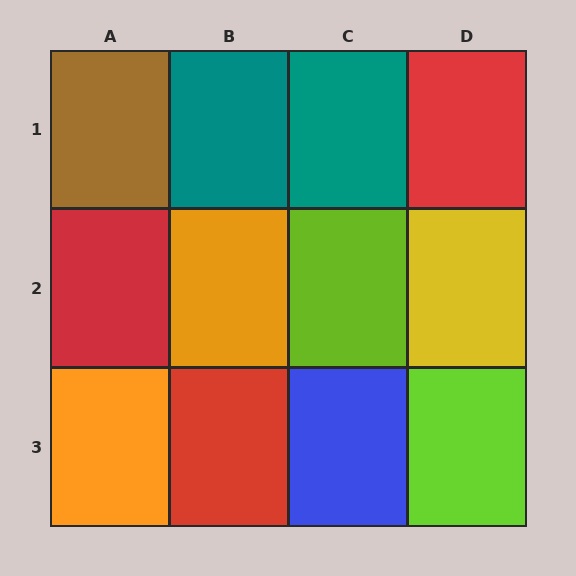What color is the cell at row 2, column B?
Orange.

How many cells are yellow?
1 cell is yellow.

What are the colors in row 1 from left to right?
Brown, teal, teal, red.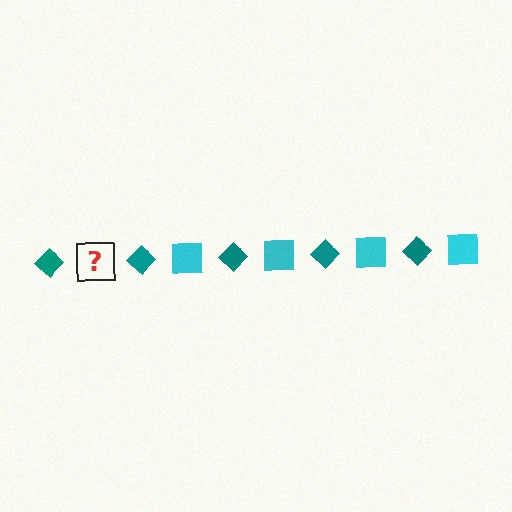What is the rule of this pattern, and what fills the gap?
The rule is that the pattern alternates between teal diamond and cyan square. The gap should be filled with a cyan square.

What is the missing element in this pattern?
The missing element is a cyan square.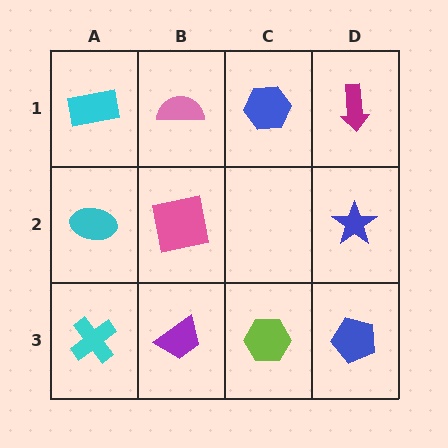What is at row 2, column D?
A blue star.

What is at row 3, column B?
A purple trapezoid.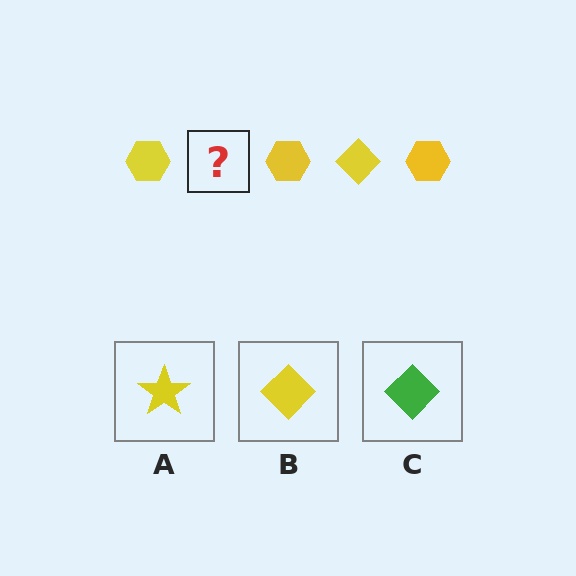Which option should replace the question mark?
Option B.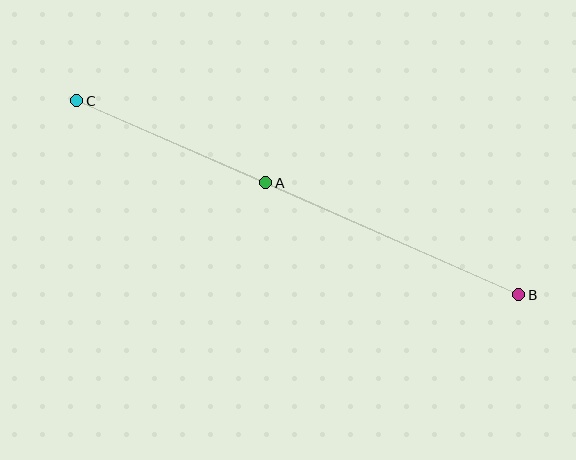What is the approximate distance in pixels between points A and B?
The distance between A and B is approximately 276 pixels.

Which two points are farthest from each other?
Points B and C are farthest from each other.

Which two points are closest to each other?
Points A and C are closest to each other.